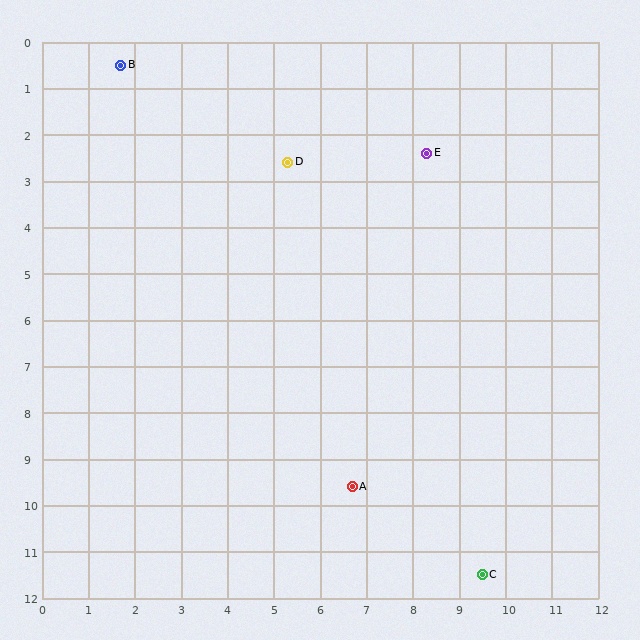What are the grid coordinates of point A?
Point A is at approximately (6.7, 9.6).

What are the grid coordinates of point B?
Point B is at approximately (1.7, 0.5).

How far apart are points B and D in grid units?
Points B and D are about 4.2 grid units apart.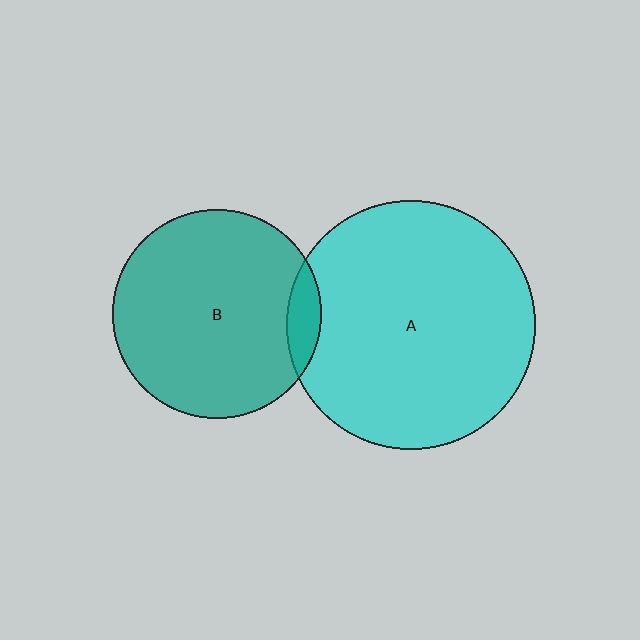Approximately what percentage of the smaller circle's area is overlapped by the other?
Approximately 10%.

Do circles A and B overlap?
Yes.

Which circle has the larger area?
Circle A (cyan).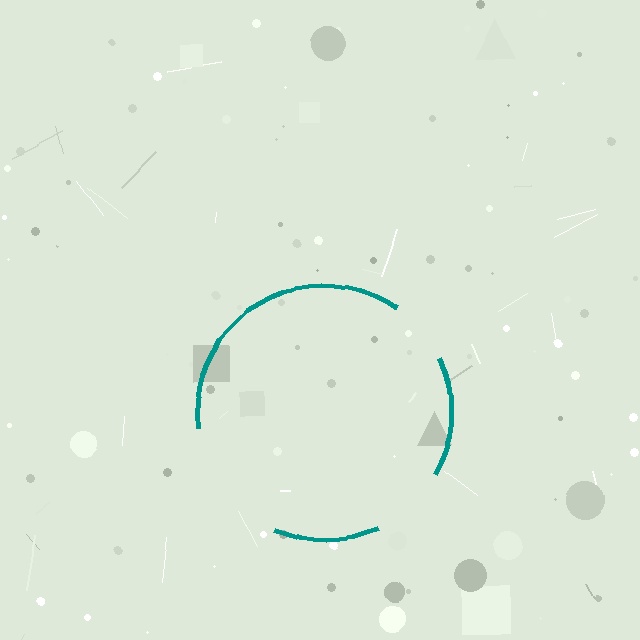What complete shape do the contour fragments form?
The contour fragments form a circle.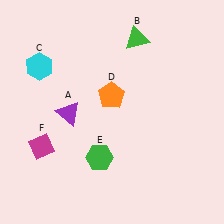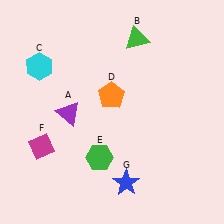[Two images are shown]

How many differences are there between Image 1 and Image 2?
There is 1 difference between the two images.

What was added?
A blue star (G) was added in Image 2.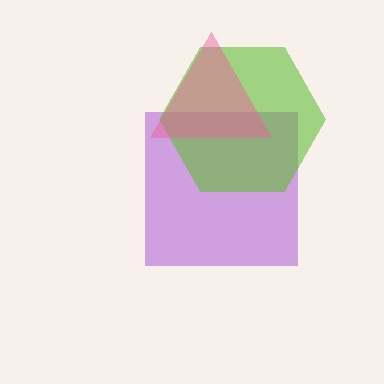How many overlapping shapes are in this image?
There are 3 overlapping shapes in the image.